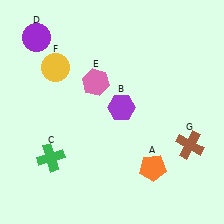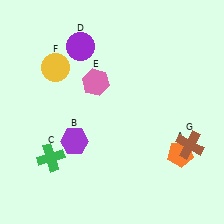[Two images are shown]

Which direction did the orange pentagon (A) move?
The orange pentagon (A) moved right.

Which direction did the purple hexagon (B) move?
The purple hexagon (B) moved left.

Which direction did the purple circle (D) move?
The purple circle (D) moved right.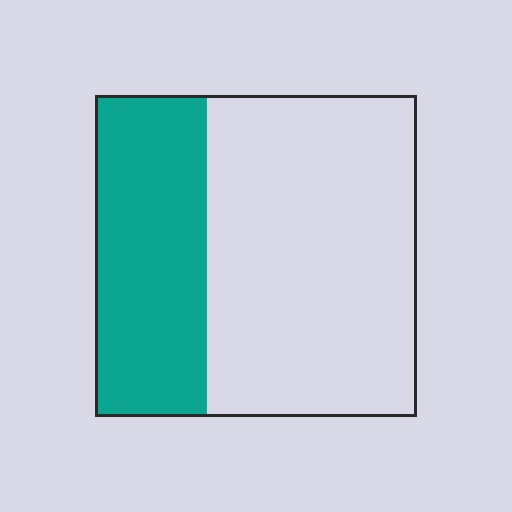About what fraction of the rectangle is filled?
About one third (1/3).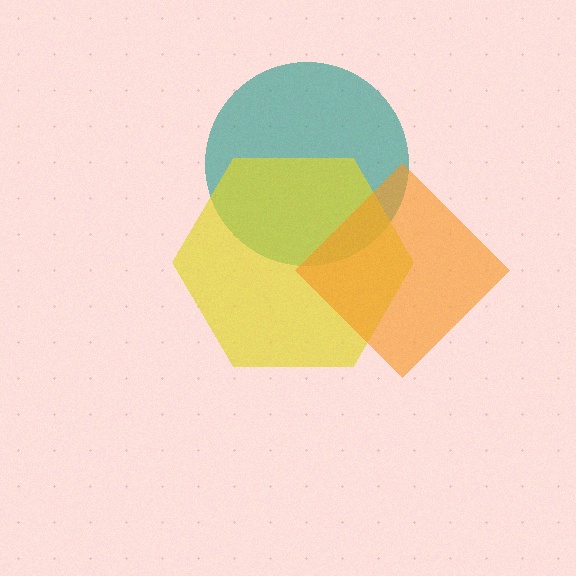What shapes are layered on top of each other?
The layered shapes are: a teal circle, a yellow hexagon, an orange diamond.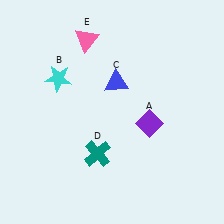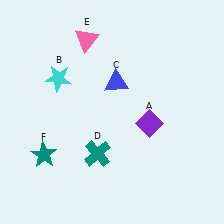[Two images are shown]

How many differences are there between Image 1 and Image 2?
There is 1 difference between the two images.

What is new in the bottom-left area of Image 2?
A teal star (F) was added in the bottom-left area of Image 2.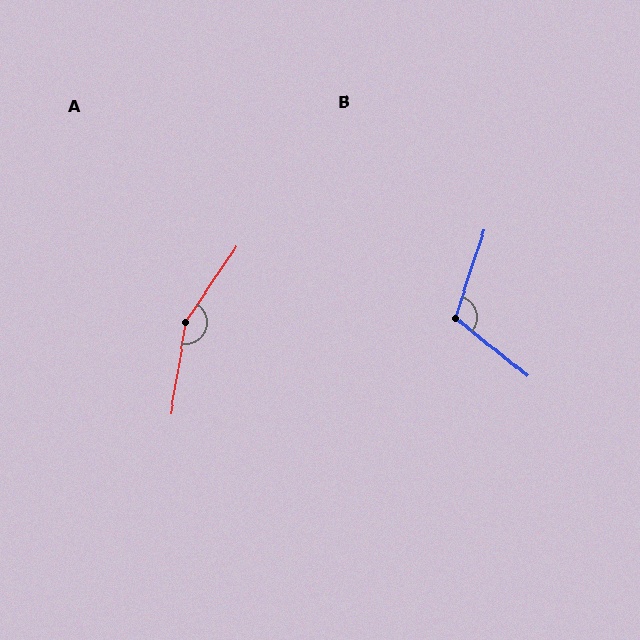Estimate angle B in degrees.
Approximately 111 degrees.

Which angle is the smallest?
B, at approximately 111 degrees.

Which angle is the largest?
A, at approximately 156 degrees.